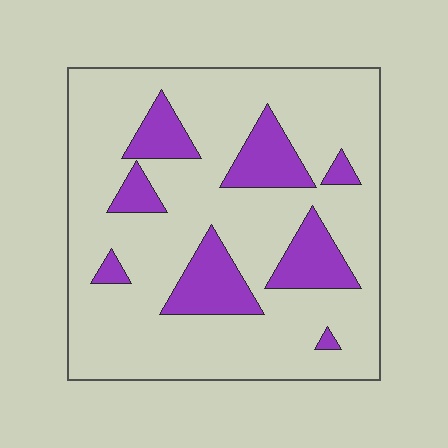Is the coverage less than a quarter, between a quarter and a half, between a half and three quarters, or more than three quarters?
Less than a quarter.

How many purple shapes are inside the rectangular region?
8.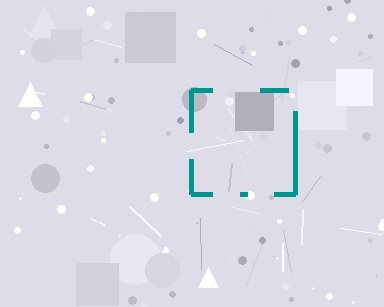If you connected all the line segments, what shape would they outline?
They would outline a square.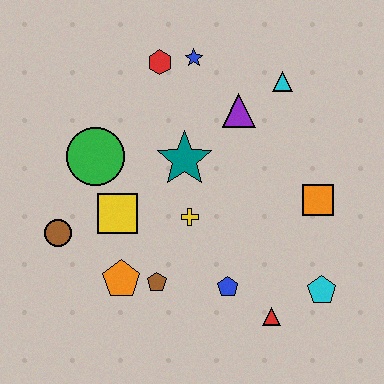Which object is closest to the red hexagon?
The blue star is closest to the red hexagon.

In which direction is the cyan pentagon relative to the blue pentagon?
The cyan pentagon is to the right of the blue pentagon.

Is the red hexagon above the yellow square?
Yes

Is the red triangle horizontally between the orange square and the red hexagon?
Yes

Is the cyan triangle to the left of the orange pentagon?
No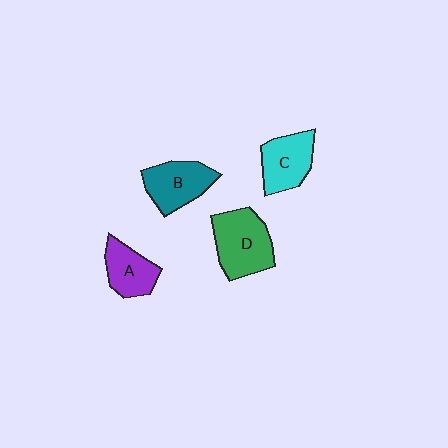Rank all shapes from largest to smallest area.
From largest to smallest: D (green), B (teal), C (cyan), A (purple).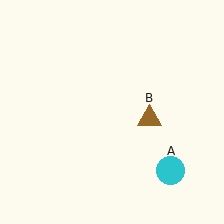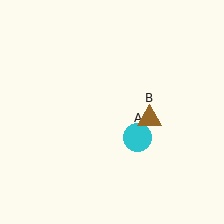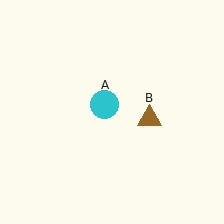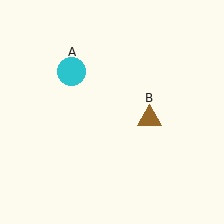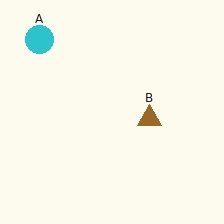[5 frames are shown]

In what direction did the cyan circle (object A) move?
The cyan circle (object A) moved up and to the left.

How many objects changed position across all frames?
1 object changed position: cyan circle (object A).